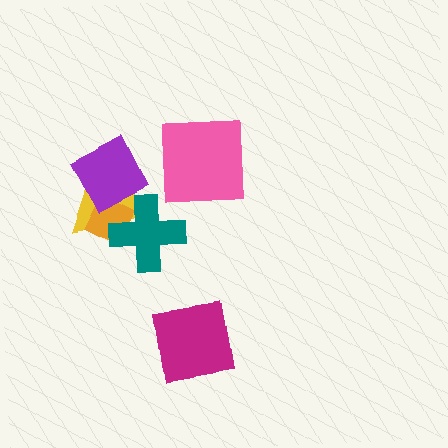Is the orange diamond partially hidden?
Yes, it is partially covered by another shape.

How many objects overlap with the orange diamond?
3 objects overlap with the orange diamond.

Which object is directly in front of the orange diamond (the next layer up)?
The purple diamond is directly in front of the orange diamond.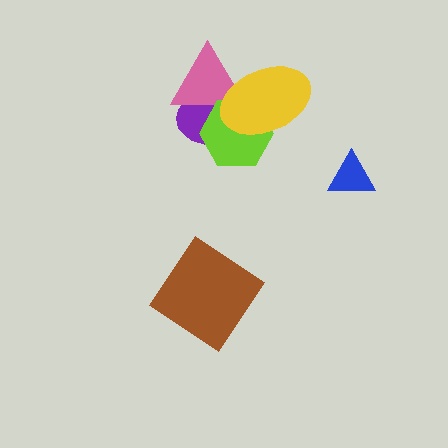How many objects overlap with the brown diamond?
0 objects overlap with the brown diamond.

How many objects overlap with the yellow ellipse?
3 objects overlap with the yellow ellipse.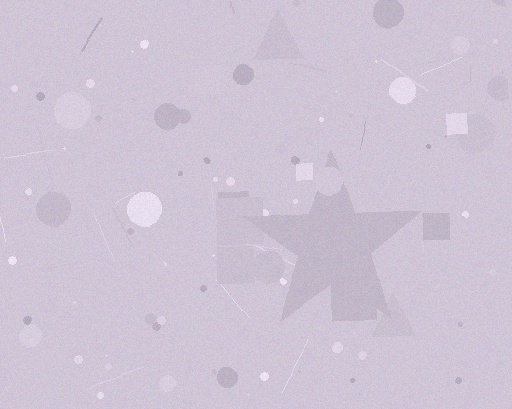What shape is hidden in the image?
A star is hidden in the image.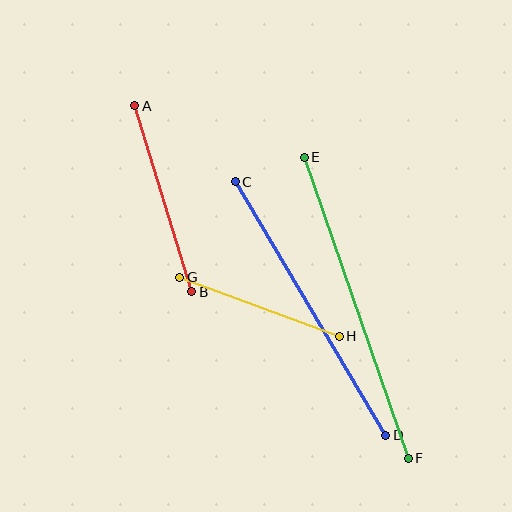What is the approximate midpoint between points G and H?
The midpoint is at approximately (260, 307) pixels.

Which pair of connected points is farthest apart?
Points E and F are farthest apart.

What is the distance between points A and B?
The distance is approximately 194 pixels.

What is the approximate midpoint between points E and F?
The midpoint is at approximately (356, 308) pixels.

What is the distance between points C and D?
The distance is approximately 294 pixels.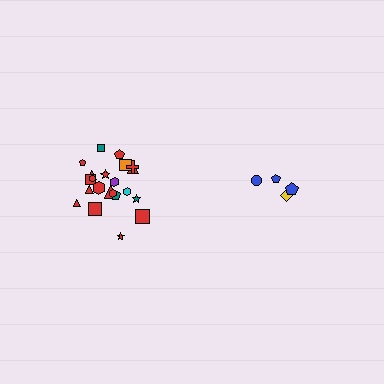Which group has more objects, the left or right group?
The left group.